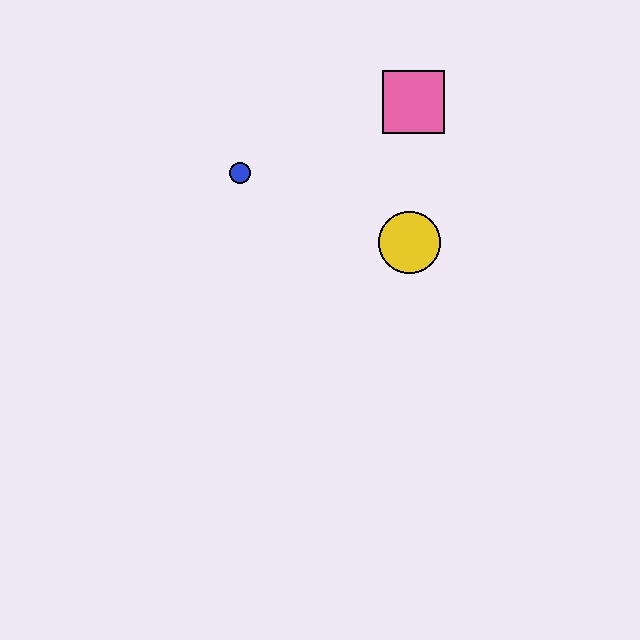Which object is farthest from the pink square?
The blue circle is farthest from the pink square.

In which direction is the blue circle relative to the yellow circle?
The blue circle is to the left of the yellow circle.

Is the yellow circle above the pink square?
No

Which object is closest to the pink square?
The yellow circle is closest to the pink square.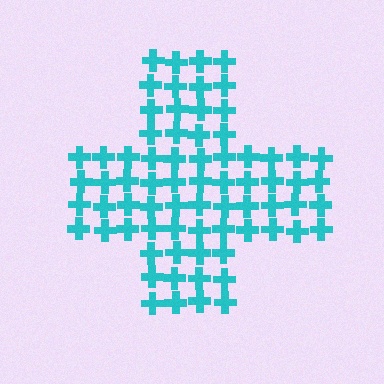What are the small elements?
The small elements are crosses.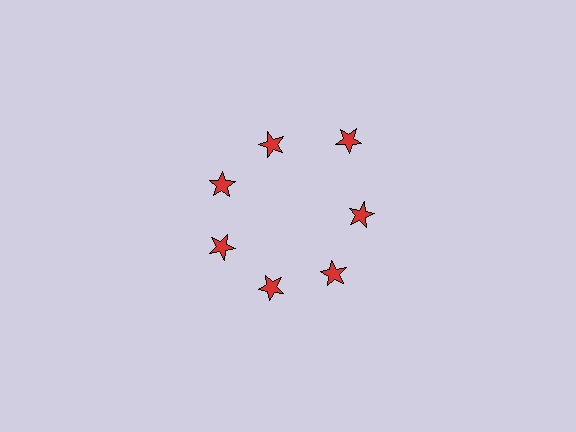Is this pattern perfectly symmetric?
No. The 7 red stars are arranged in a ring, but one element near the 1 o'clock position is pushed outward from the center, breaking the 7-fold rotational symmetry.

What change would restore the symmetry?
The symmetry would be restored by moving it inward, back onto the ring so that all 7 stars sit at equal angles and equal distance from the center.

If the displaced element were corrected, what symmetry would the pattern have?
It would have 7-fold rotational symmetry — the pattern would map onto itself every 51 degrees.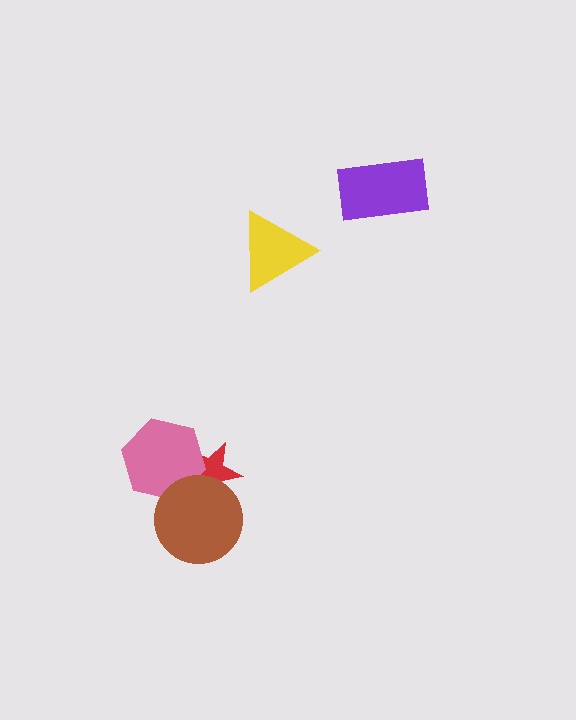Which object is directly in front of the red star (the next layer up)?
The pink hexagon is directly in front of the red star.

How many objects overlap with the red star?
2 objects overlap with the red star.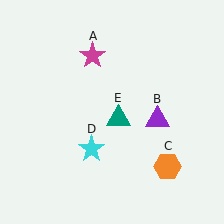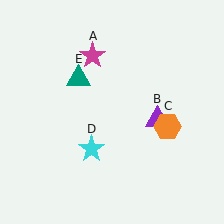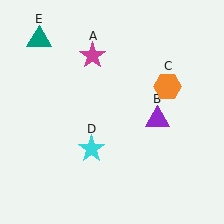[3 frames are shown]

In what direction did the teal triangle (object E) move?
The teal triangle (object E) moved up and to the left.